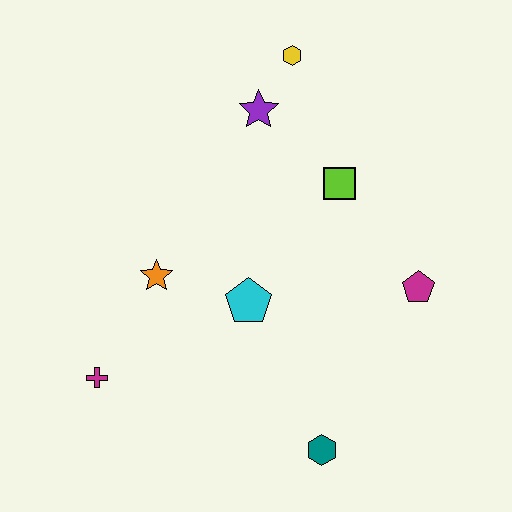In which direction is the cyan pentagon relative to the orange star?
The cyan pentagon is to the right of the orange star.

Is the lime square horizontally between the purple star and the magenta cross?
No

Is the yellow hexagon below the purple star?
No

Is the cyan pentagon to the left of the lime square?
Yes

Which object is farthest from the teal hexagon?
The yellow hexagon is farthest from the teal hexagon.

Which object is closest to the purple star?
The yellow hexagon is closest to the purple star.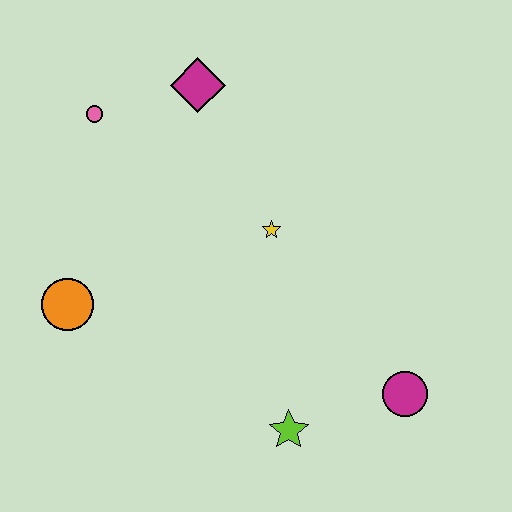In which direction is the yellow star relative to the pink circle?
The yellow star is to the right of the pink circle.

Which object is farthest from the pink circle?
The magenta circle is farthest from the pink circle.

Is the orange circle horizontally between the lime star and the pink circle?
No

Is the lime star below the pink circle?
Yes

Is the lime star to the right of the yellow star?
Yes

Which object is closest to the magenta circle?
The lime star is closest to the magenta circle.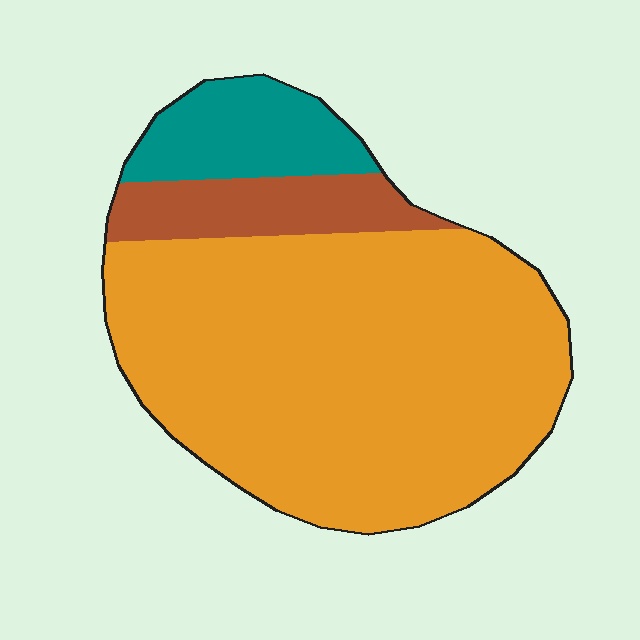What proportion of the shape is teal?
Teal takes up less than a sixth of the shape.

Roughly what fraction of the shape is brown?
Brown covers 12% of the shape.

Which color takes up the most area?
Orange, at roughly 75%.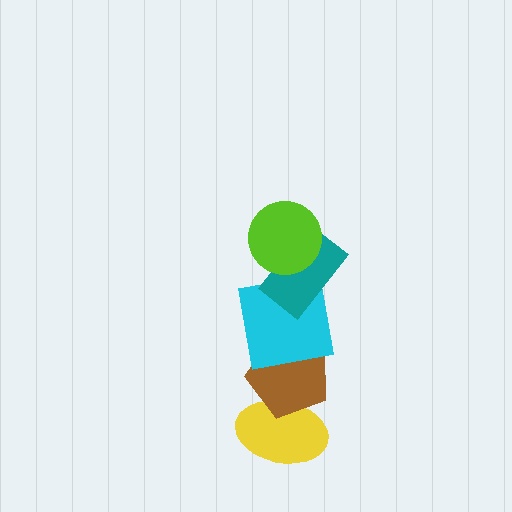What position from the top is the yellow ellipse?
The yellow ellipse is 5th from the top.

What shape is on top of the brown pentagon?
The cyan square is on top of the brown pentagon.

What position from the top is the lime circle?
The lime circle is 1st from the top.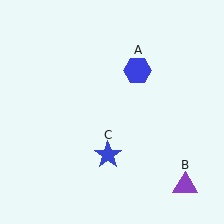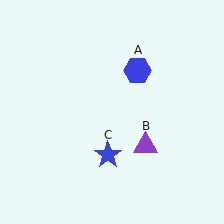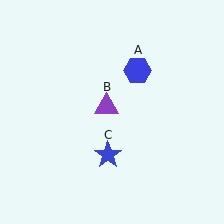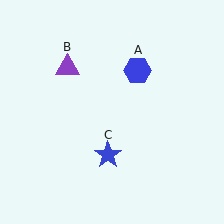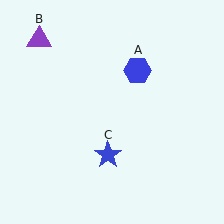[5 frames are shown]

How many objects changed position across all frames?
1 object changed position: purple triangle (object B).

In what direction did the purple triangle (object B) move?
The purple triangle (object B) moved up and to the left.